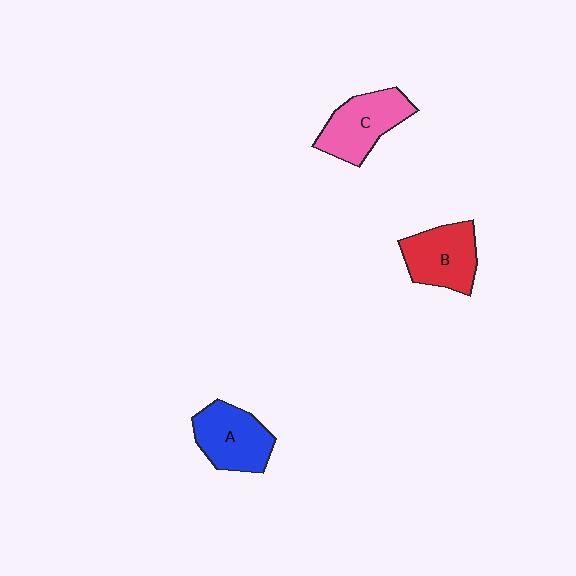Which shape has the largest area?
Shape C (pink).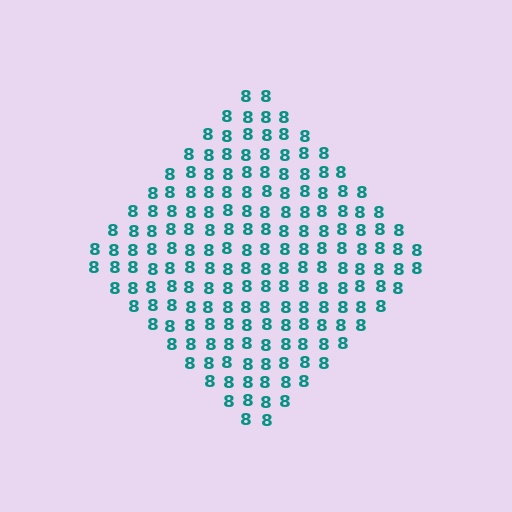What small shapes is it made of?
It is made of small digit 8's.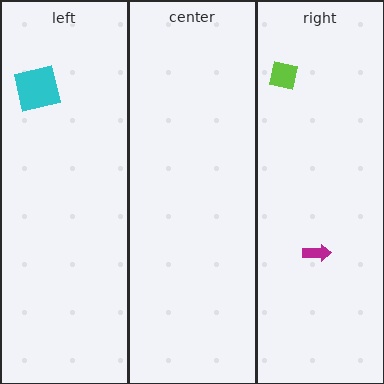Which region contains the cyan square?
The left region.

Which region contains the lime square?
The right region.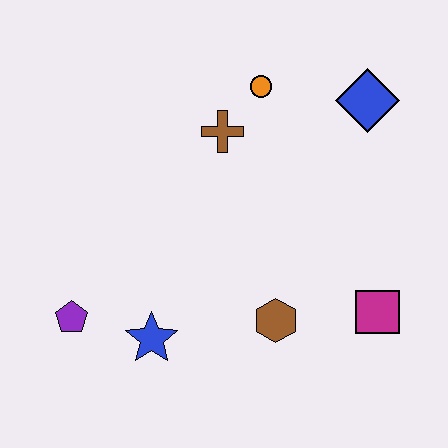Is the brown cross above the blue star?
Yes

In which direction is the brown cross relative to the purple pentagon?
The brown cross is above the purple pentagon.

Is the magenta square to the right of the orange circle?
Yes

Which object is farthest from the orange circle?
The purple pentagon is farthest from the orange circle.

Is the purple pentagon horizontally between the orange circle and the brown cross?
No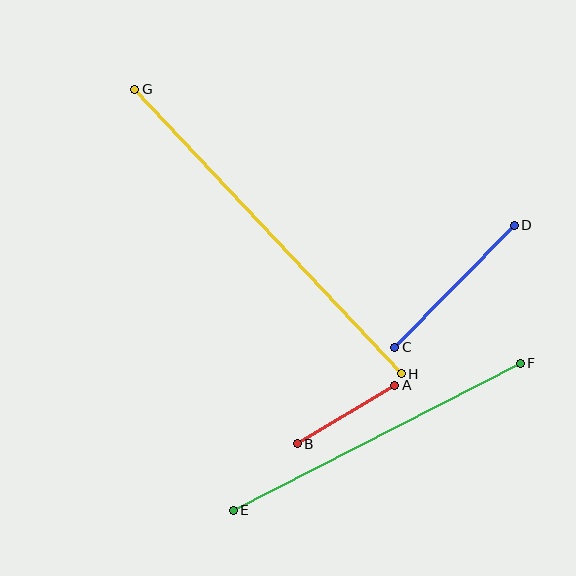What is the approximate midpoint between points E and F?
The midpoint is at approximately (377, 437) pixels.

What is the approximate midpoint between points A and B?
The midpoint is at approximately (346, 415) pixels.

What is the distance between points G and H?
The distance is approximately 390 pixels.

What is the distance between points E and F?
The distance is approximately 323 pixels.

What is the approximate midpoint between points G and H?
The midpoint is at approximately (268, 231) pixels.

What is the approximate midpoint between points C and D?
The midpoint is at approximately (454, 286) pixels.